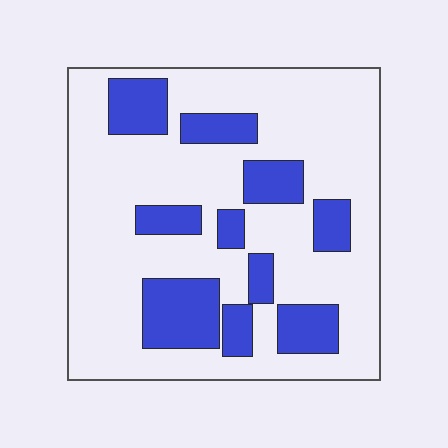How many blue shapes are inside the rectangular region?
10.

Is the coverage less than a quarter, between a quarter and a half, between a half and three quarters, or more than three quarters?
Between a quarter and a half.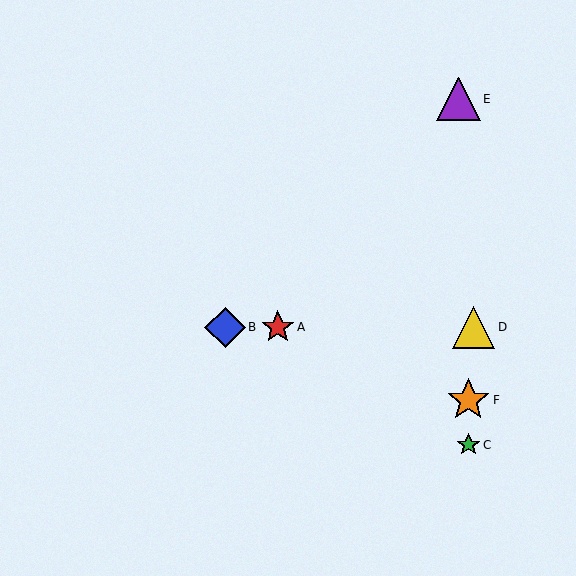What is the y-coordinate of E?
Object E is at y≈99.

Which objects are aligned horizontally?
Objects A, B, D are aligned horizontally.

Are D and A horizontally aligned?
Yes, both are at y≈327.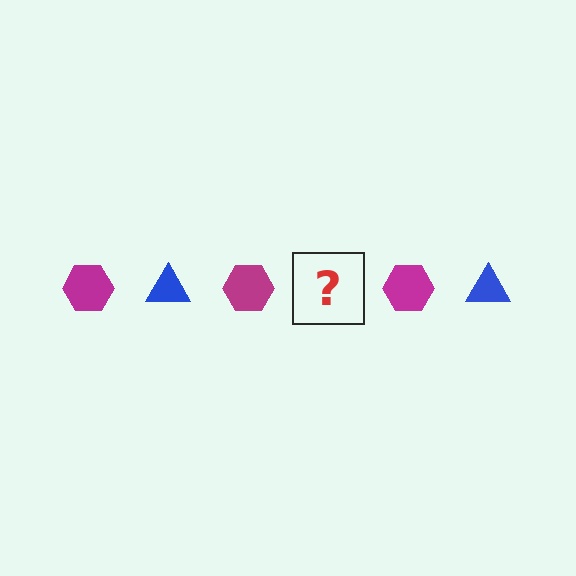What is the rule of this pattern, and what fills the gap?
The rule is that the pattern alternates between magenta hexagon and blue triangle. The gap should be filled with a blue triangle.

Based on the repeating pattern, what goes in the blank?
The blank should be a blue triangle.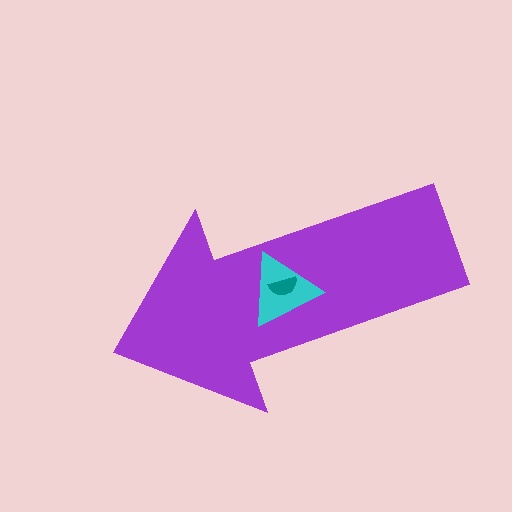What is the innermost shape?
The teal semicircle.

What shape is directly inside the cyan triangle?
The teal semicircle.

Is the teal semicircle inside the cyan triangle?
Yes.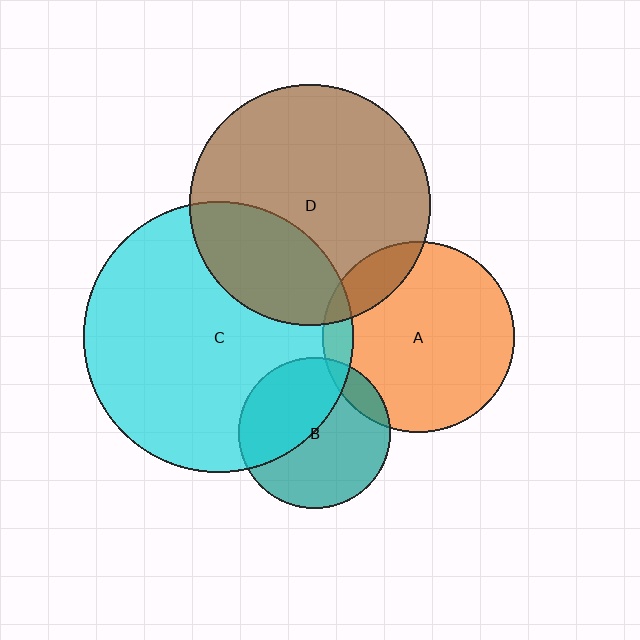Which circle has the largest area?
Circle C (cyan).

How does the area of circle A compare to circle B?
Approximately 1.6 times.